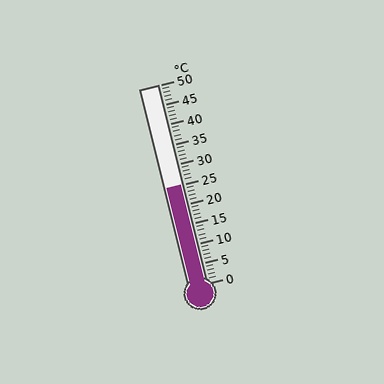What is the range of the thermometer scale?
The thermometer scale ranges from 0°C to 50°C.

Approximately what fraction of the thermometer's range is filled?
The thermometer is filled to approximately 50% of its range.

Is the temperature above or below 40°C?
The temperature is below 40°C.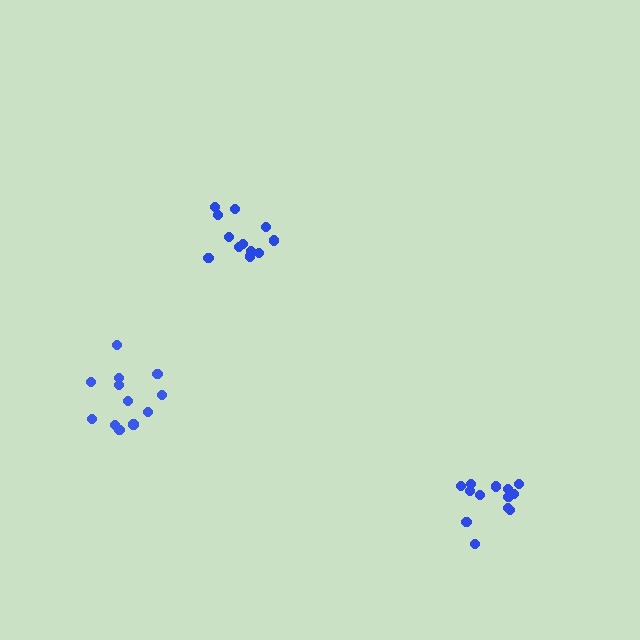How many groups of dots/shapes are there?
There are 3 groups.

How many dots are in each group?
Group 1: 13 dots, Group 2: 12 dots, Group 3: 12 dots (37 total).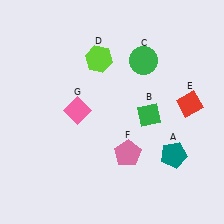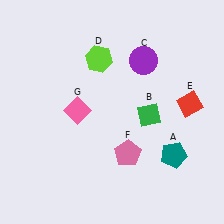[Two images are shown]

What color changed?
The circle (C) changed from green in Image 1 to purple in Image 2.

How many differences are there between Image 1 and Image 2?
There is 1 difference between the two images.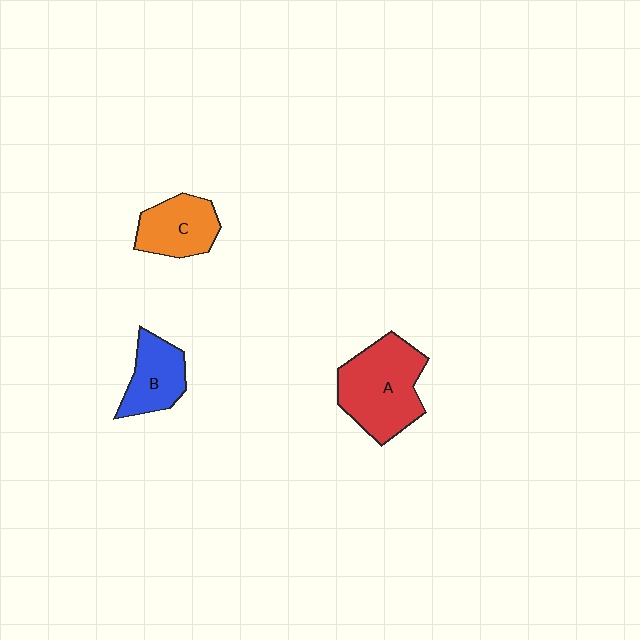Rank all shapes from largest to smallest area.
From largest to smallest: A (red), C (orange), B (blue).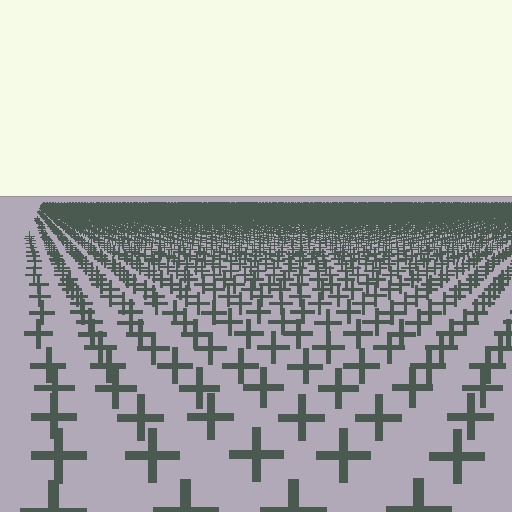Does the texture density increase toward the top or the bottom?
Density increases toward the top.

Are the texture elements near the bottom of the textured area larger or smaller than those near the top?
Larger. Near the bottom, elements are closer to the viewer and appear at a bigger on-screen size.